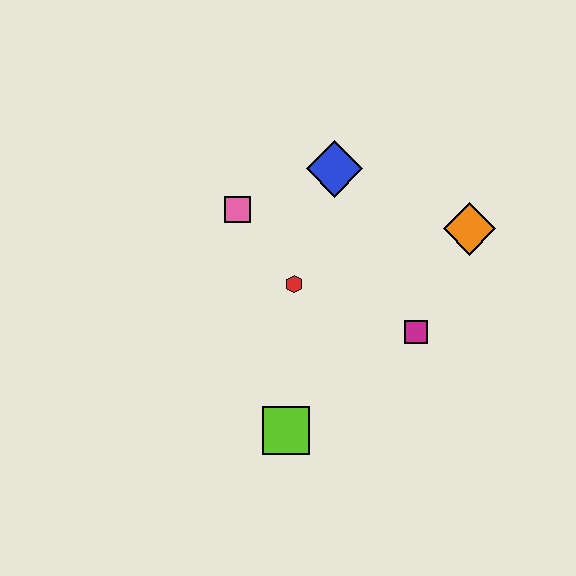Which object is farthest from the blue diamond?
The lime square is farthest from the blue diamond.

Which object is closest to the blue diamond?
The pink square is closest to the blue diamond.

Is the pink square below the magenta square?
No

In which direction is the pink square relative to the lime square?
The pink square is above the lime square.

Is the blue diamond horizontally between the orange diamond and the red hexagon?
Yes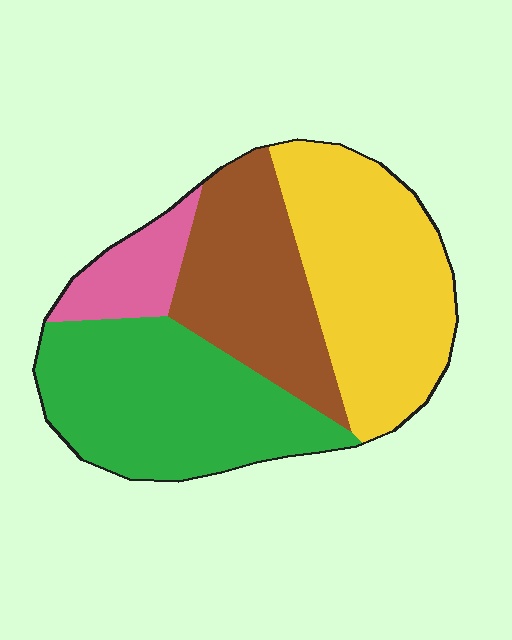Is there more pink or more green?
Green.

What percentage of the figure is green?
Green takes up between a quarter and a half of the figure.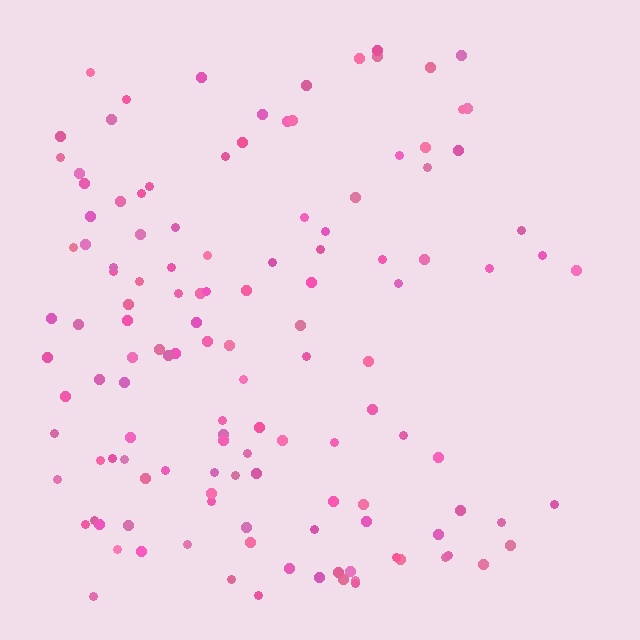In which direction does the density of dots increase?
From right to left, with the left side densest.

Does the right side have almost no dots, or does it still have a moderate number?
Still a moderate number, just noticeably fewer than the left.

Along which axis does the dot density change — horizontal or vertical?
Horizontal.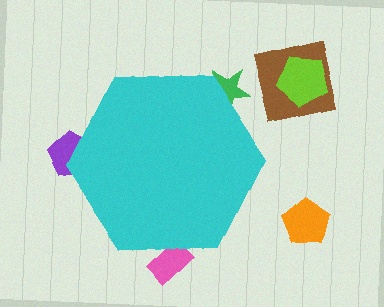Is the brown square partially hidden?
No, the brown square is fully visible.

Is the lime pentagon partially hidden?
No, the lime pentagon is fully visible.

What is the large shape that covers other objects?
A cyan hexagon.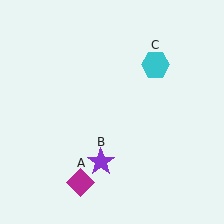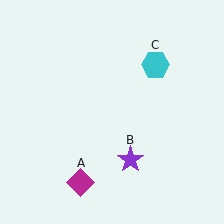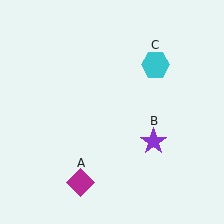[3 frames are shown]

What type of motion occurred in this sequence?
The purple star (object B) rotated counterclockwise around the center of the scene.